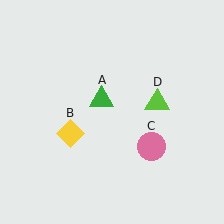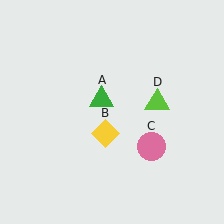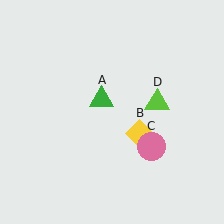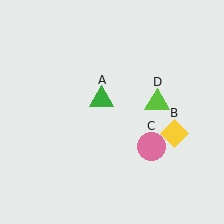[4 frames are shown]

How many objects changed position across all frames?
1 object changed position: yellow diamond (object B).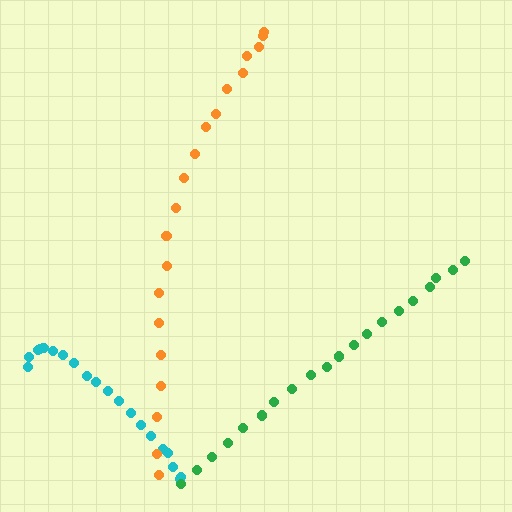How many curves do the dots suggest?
There are 3 distinct paths.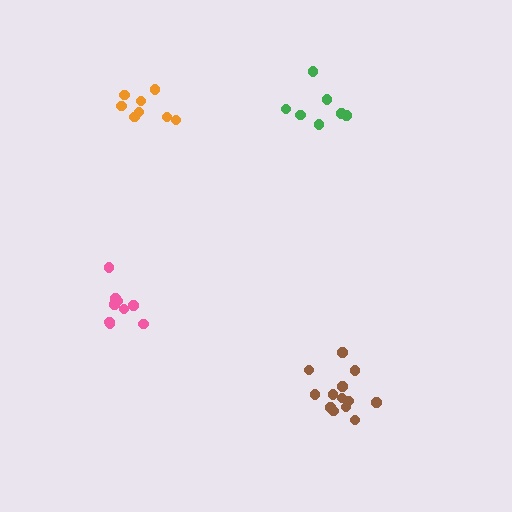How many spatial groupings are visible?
There are 4 spatial groupings.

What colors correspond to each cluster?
The clusters are colored: green, pink, brown, orange.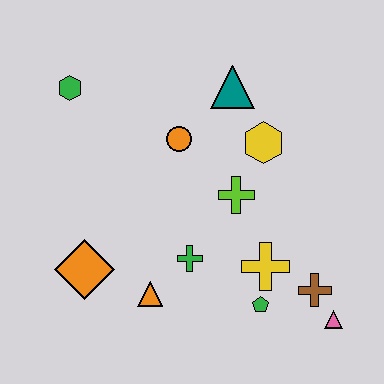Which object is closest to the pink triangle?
The brown cross is closest to the pink triangle.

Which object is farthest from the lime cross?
The green hexagon is farthest from the lime cross.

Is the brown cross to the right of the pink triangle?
No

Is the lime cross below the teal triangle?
Yes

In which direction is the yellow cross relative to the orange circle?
The yellow cross is below the orange circle.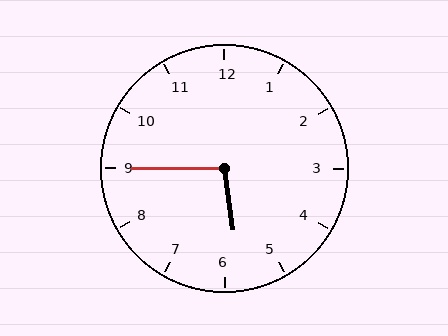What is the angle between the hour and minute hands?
Approximately 98 degrees.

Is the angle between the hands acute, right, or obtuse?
It is obtuse.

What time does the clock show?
5:45.